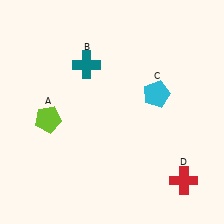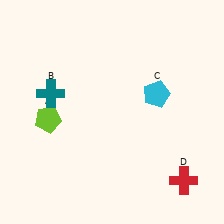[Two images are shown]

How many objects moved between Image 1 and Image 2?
1 object moved between the two images.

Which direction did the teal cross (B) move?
The teal cross (B) moved left.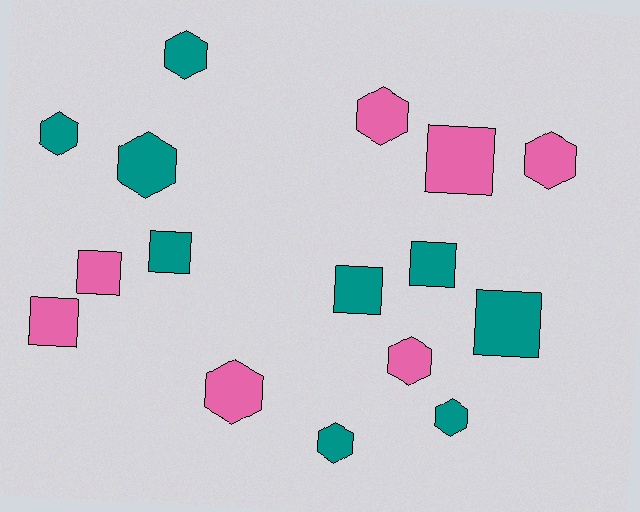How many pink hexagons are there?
There are 4 pink hexagons.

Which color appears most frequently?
Teal, with 9 objects.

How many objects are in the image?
There are 16 objects.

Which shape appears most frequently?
Hexagon, with 9 objects.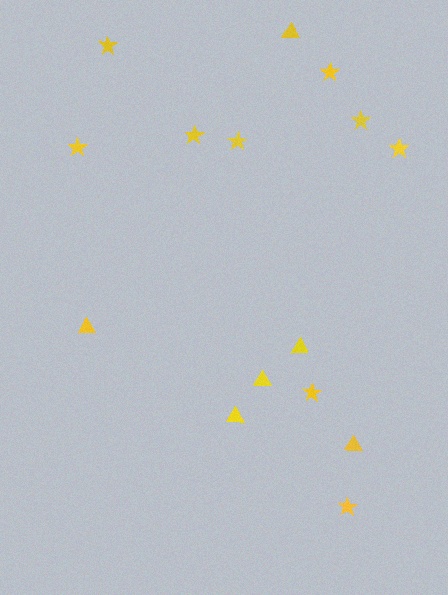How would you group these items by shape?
There are 2 groups: one group of triangles (6) and one group of stars (9).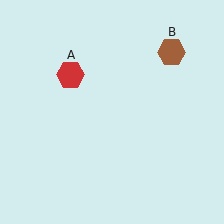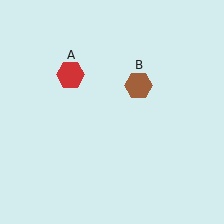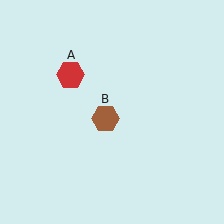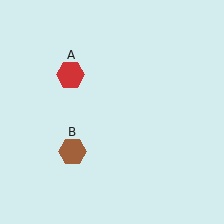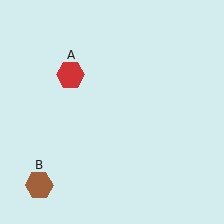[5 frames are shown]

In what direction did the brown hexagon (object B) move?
The brown hexagon (object B) moved down and to the left.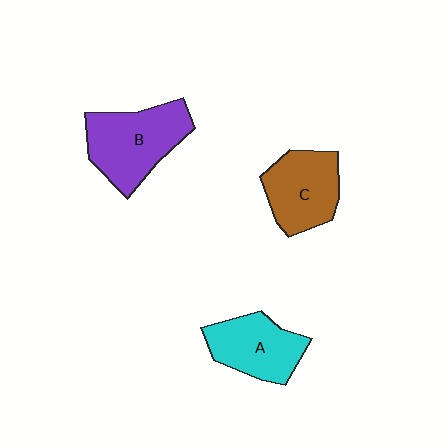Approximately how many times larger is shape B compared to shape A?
Approximately 1.3 times.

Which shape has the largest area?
Shape B (purple).